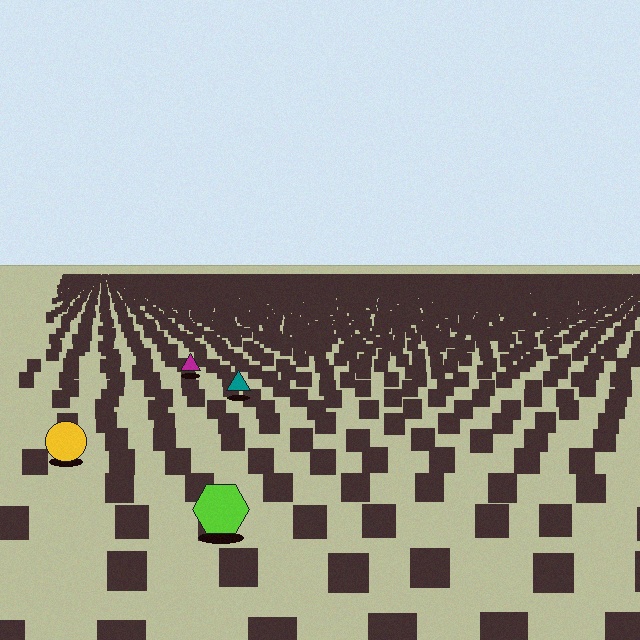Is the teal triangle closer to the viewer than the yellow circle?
No. The yellow circle is closer — you can tell from the texture gradient: the ground texture is coarser near it.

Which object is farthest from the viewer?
The magenta triangle is farthest from the viewer. It appears smaller and the ground texture around it is denser.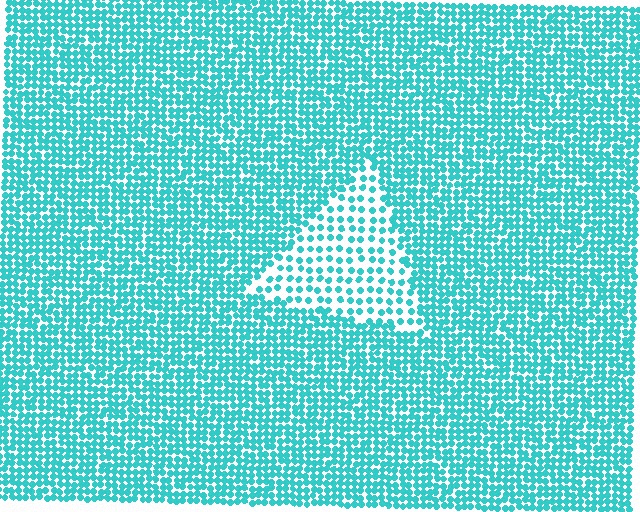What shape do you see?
I see a triangle.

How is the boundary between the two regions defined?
The boundary is defined by a change in element density (approximately 2.2x ratio). All elements are the same color, size, and shape.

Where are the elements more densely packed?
The elements are more densely packed outside the triangle boundary.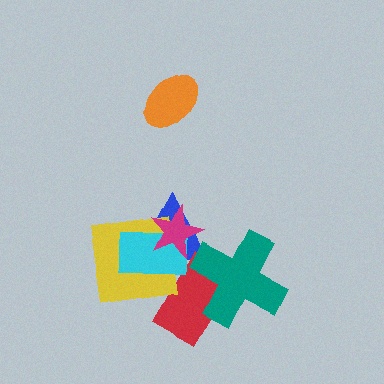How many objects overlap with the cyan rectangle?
4 objects overlap with the cyan rectangle.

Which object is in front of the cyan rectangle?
The magenta star is in front of the cyan rectangle.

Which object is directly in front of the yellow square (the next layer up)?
The cyan rectangle is directly in front of the yellow square.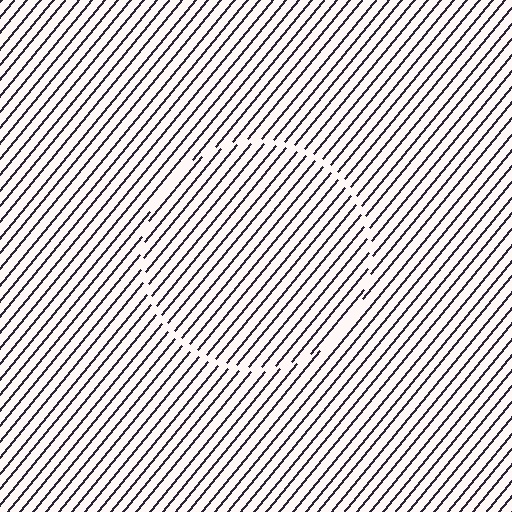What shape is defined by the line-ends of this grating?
An illusory circle. The interior of the shape contains the same grating, shifted by half a period — the contour is defined by the phase discontinuity where line-ends from the inner and outer gratings abut.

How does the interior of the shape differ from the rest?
The interior of the shape contains the same grating, shifted by half a period — the contour is defined by the phase discontinuity where line-ends from the inner and outer gratings abut.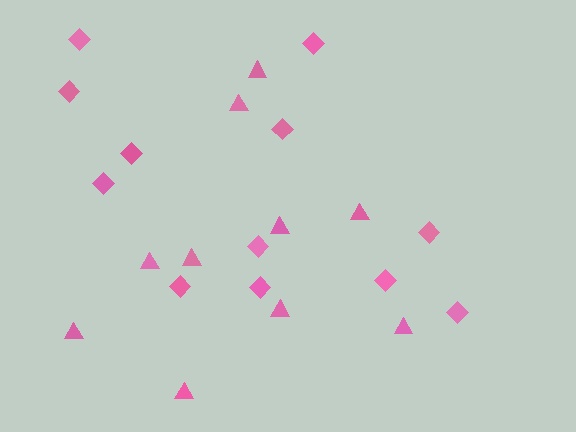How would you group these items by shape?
There are 2 groups: one group of triangles (10) and one group of diamonds (12).